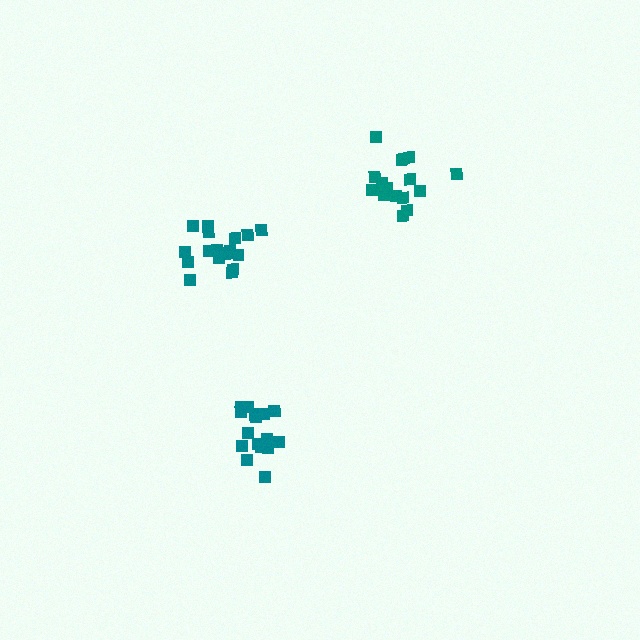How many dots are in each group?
Group 1: 16 dots, Group 2: 17 dots, Group 3: 18 dots (51 total).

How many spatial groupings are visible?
There are 3 spatial groupings.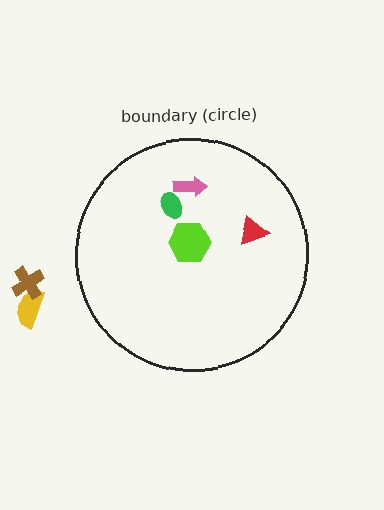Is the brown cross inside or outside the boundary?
Outside.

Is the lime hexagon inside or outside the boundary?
Inside.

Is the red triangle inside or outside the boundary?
Inside.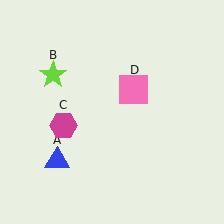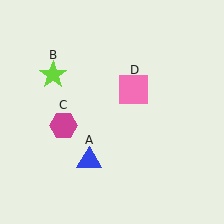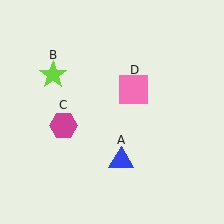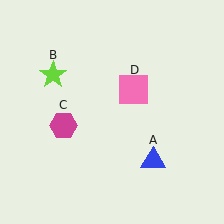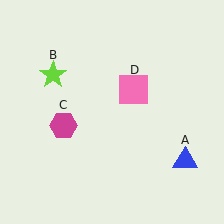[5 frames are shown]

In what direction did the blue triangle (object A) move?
The blue triangle (object A) moved right.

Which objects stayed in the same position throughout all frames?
Lime star (object B) and magenta hexagon (object C) and pink square (object D) remained stationary.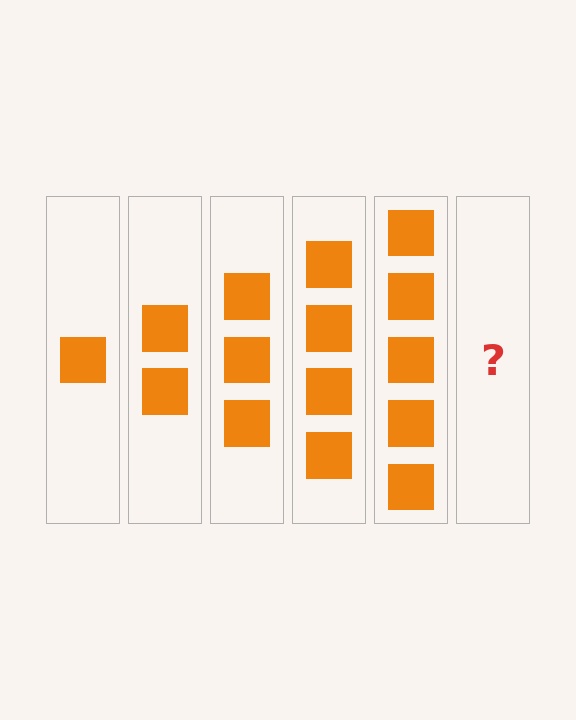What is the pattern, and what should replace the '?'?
The pattern is that each step adds one more square. The '?' should be 6 squares.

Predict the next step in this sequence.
The next step is 6 squares.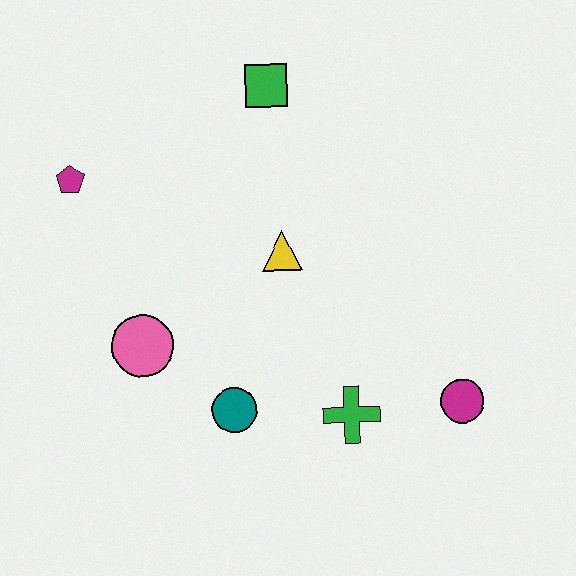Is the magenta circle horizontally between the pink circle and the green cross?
No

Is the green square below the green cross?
No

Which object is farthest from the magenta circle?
The magenta pentagon is farthest from the magenta circle.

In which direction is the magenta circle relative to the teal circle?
The magenta circle is to the right of the teal circle.